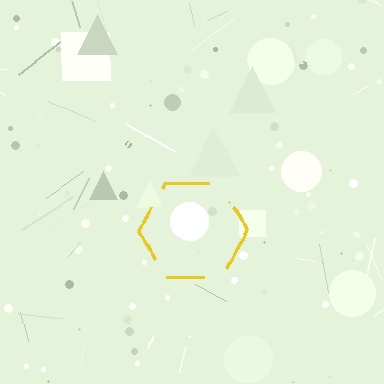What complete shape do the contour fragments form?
The contour fragments form a hexagon.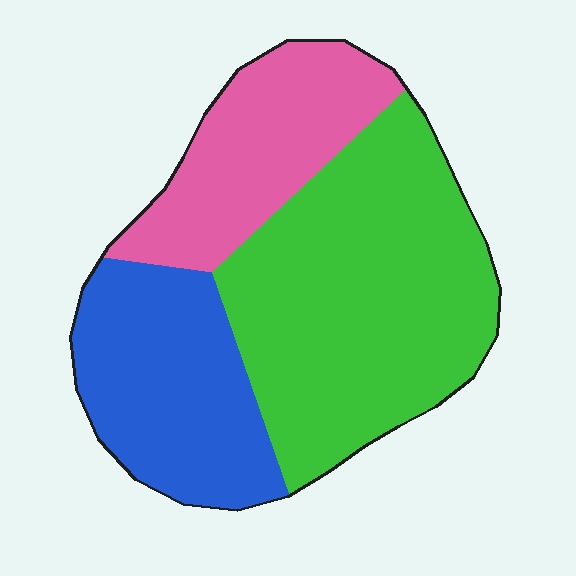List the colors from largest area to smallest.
From largest to smallest: green, blue, pink.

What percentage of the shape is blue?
Blue takes up about one quarter (1/4) of the shape.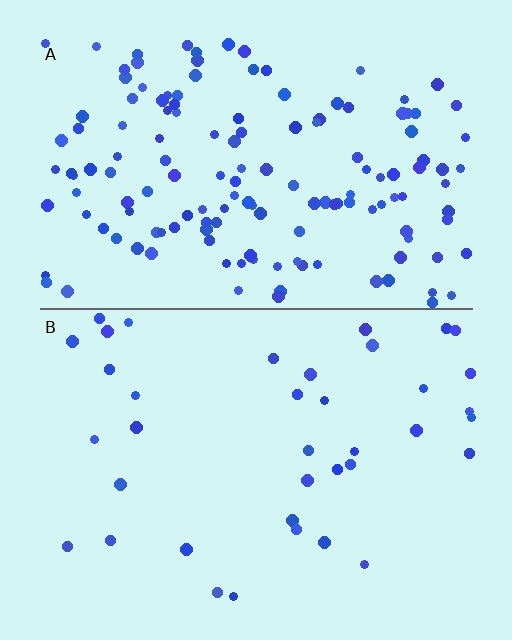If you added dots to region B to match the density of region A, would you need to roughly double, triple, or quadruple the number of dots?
Approximately quadruple.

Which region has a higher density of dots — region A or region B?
A (the top).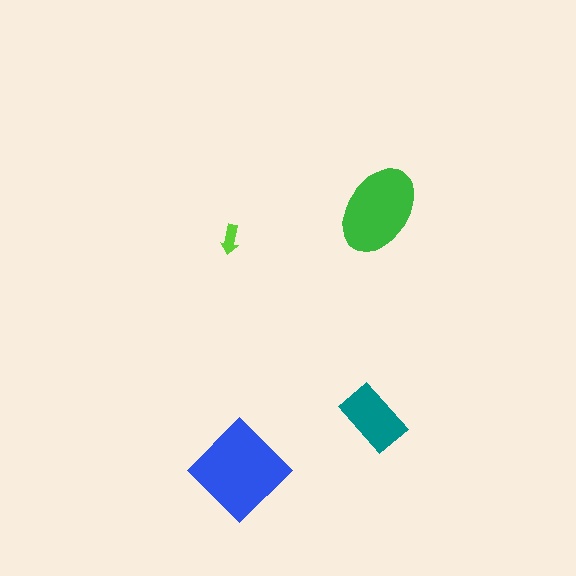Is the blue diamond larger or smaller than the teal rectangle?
Larger.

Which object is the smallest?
The lime arrow.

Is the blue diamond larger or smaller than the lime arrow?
Larger.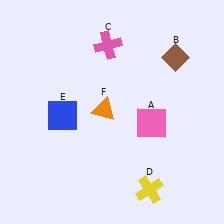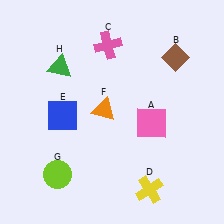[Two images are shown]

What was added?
A lime circle (G), a green triangle (H) were added in Image 2.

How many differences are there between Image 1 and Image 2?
There are 2 differences between the two images.